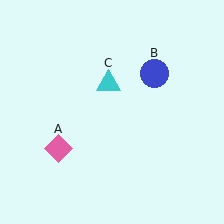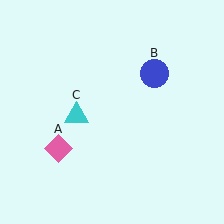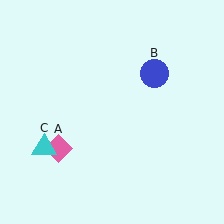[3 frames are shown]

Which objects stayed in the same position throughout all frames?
Pink diamond (object A) and blue circle (object B) remained stationary.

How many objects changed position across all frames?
1 object changed position: cyan triangle (object C).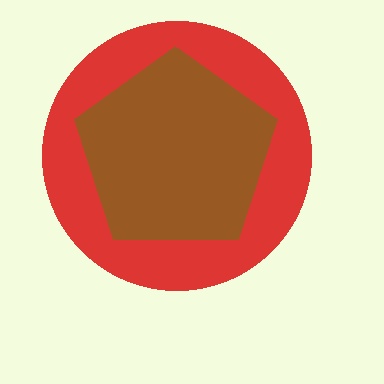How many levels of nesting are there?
2.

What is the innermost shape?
The brown pentagon.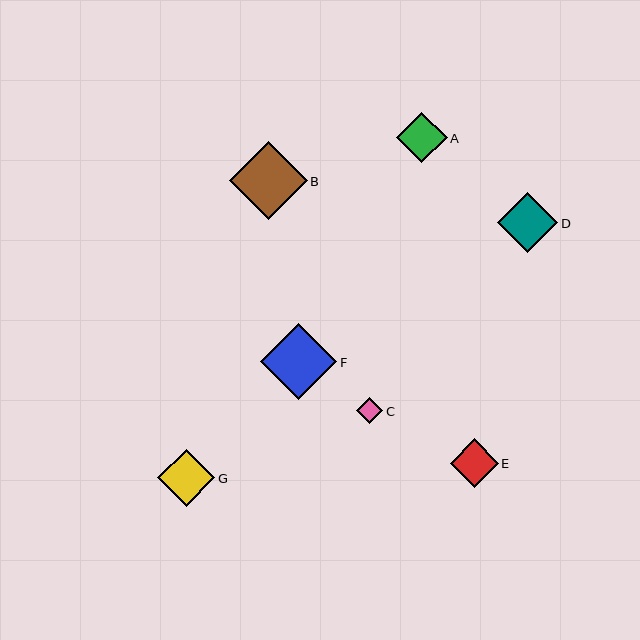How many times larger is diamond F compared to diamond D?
Diamond F is approximately 1.3 times the size of diamond D.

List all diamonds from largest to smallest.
From largest to smallest: B, F, D, G, A, E, C.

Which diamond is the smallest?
Diamond C is the smallest with a size of approximately 26 pixels.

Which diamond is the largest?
Diamond B is the largest with a size of approximately 78 pixels.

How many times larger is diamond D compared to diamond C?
Diamond D is approximately 2.3 times the size of diamond C.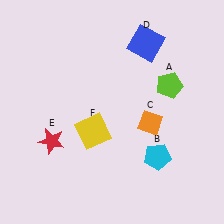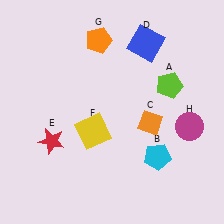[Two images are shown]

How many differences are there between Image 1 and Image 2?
There are 2 differences between the two images.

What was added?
An orange pentagon (G), a magenta circle (H) were added in Image 2.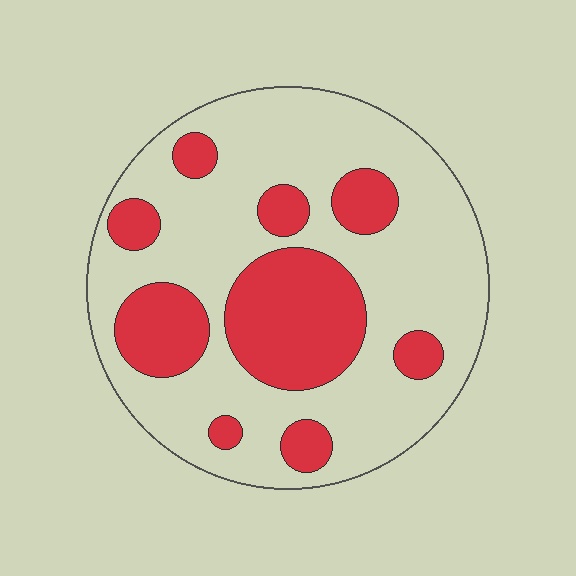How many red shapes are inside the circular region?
9.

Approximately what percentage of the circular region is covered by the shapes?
Approximately 30%.